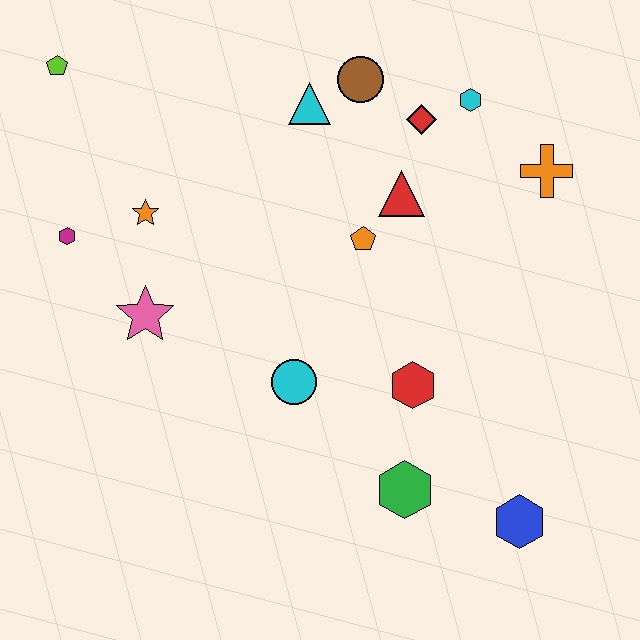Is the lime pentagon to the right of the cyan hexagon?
No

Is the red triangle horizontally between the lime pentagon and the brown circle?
No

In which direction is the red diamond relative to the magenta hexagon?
The red diamond is to the right of the magenta hexagon.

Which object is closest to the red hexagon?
The green hexagon is closest to the red hexagon.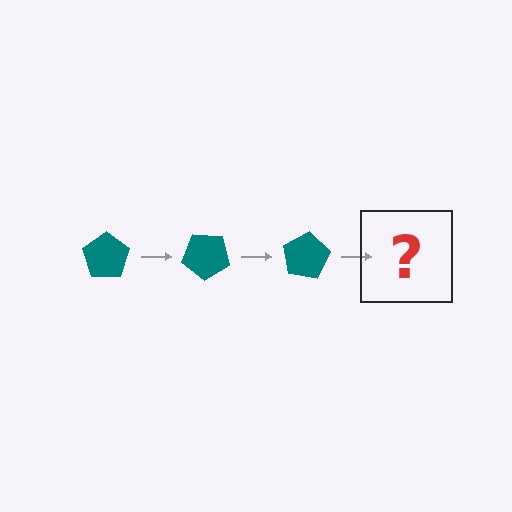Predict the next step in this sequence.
The next step is a teal pentagon rotated 120 degrees.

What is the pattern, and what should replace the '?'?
The pattern is that the pentagon rotates 40 degrees each step. The '?' should be a teal pentagon rotated 120 degrees.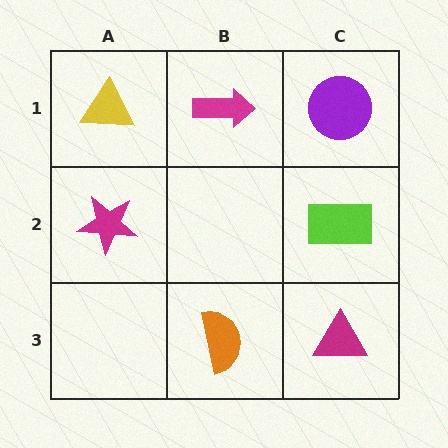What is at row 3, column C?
A magenta triangle.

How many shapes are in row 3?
2 shapes.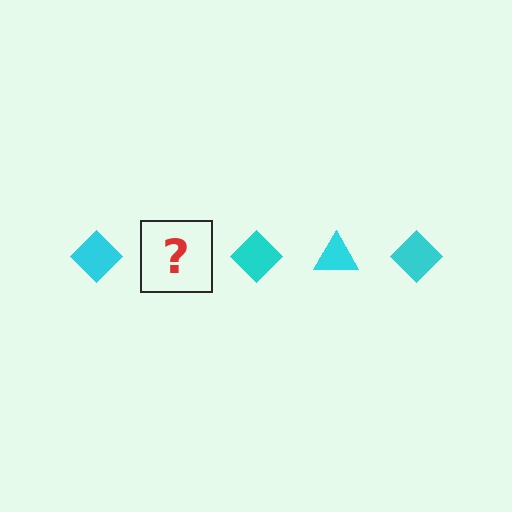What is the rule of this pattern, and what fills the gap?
The rule is that the pattern cycles through diamond, triangle shapes in cyan. The gap should be filled with a cyan triangle.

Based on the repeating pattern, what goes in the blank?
The blank should be a cyan triangle.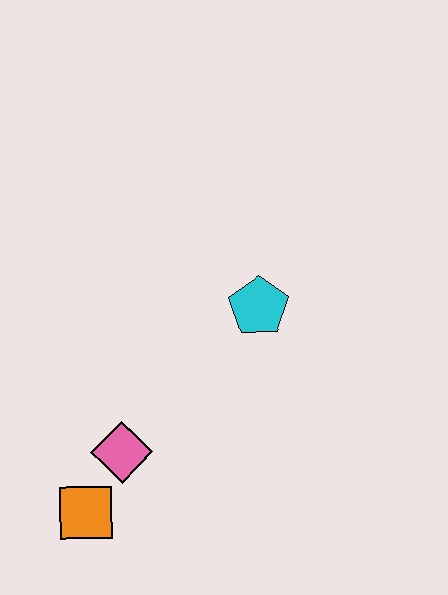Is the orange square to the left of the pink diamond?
Yes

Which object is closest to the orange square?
The pink diamond is closest to the orange square.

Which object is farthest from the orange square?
The cyan pentagon is farthest from the orange square.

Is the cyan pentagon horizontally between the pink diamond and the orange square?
No